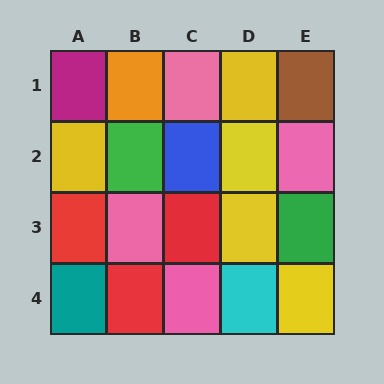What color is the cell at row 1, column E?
Brown.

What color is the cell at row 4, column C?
Pink.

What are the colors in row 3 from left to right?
Red, pink, red, yellow, green.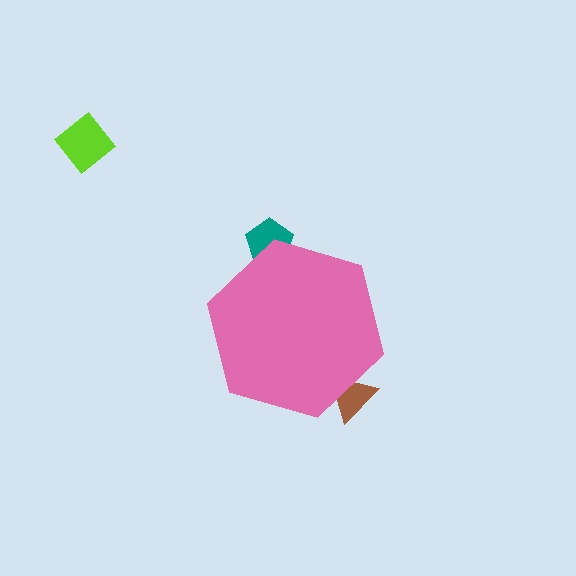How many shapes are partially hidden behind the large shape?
2 shapes are partially hidden.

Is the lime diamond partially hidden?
No, the lime diamond is fully visible.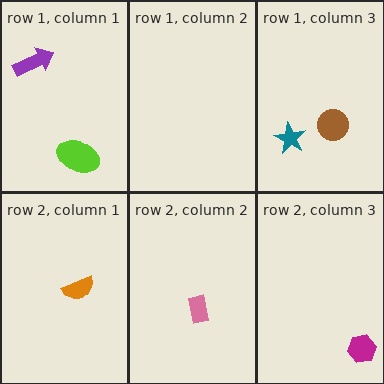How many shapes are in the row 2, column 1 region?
1.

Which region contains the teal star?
The row 1, column 3 region.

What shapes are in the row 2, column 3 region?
The magenta hexagon.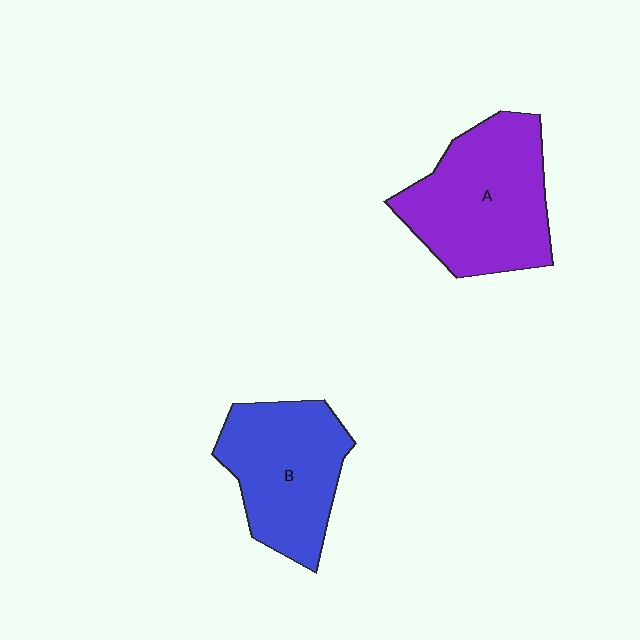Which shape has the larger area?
Shape A (purple).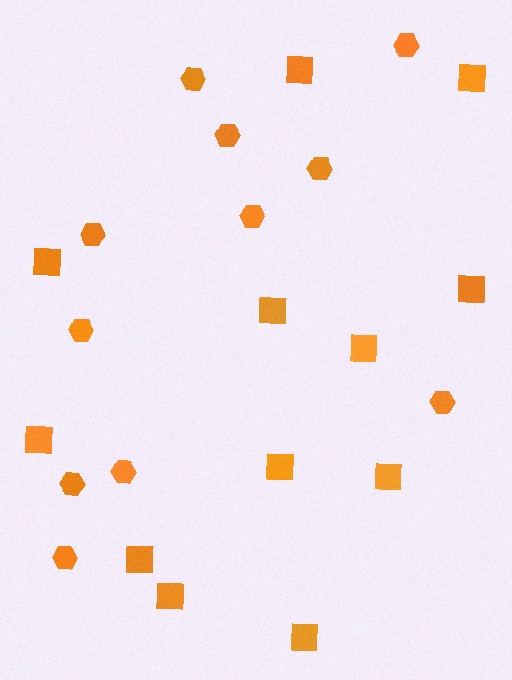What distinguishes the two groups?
There are 2 groups: one group of hexagons (11) and one group of squares (12).